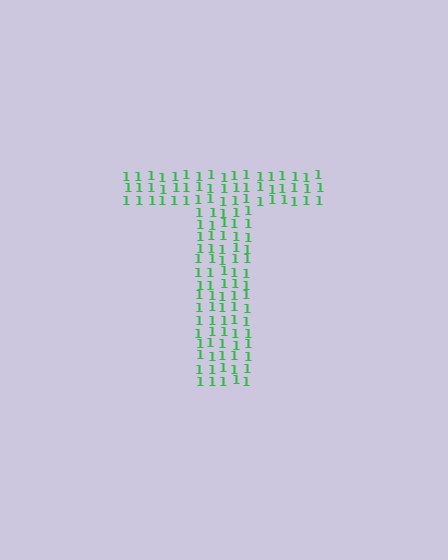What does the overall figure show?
The overall figure shows the letter T.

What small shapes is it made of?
It is made of small digit 1's.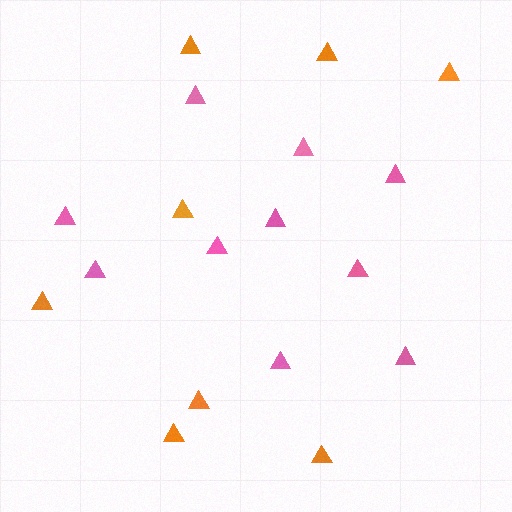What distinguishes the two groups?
There are 2 groups: one group of orange triangles (8) and one group of pink triangles (10).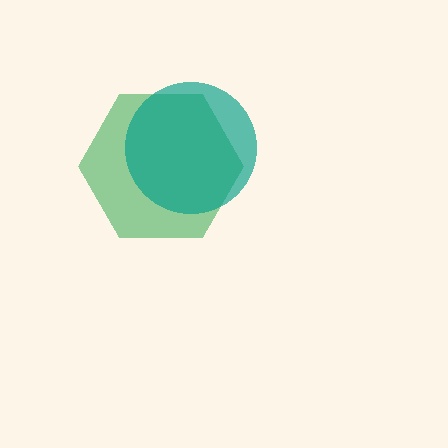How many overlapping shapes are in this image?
There are 2 overlapping shapes in the image.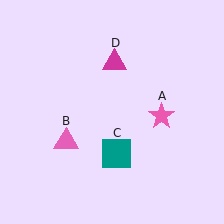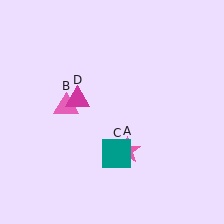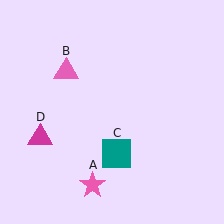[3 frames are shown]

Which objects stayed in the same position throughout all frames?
Teal square (object C) remained stationary.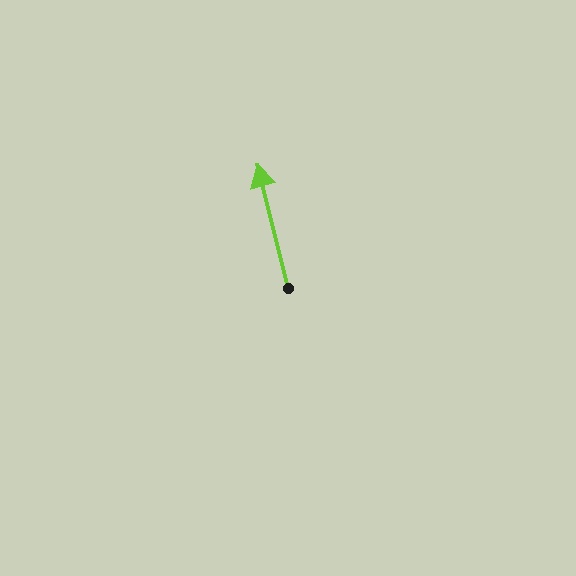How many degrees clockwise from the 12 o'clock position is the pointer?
Approximately 346 degrees.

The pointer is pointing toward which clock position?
Roughly 12 o'clock.